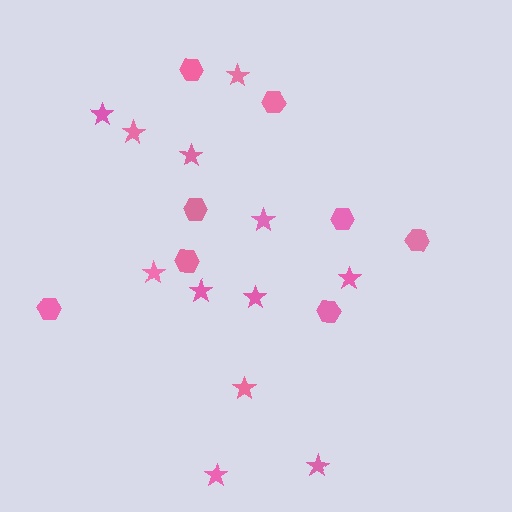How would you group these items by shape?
There are 2 groups: one group of stars (12) and one group of hexagons (8).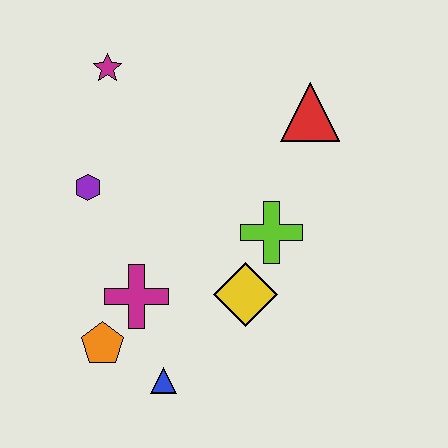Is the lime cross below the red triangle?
Yes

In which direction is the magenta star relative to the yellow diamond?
The magenta star is above the yellow diamond.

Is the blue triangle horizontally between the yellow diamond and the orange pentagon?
Yes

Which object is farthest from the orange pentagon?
The red triangle is farthest from the orange pentagon.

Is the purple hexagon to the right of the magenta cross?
No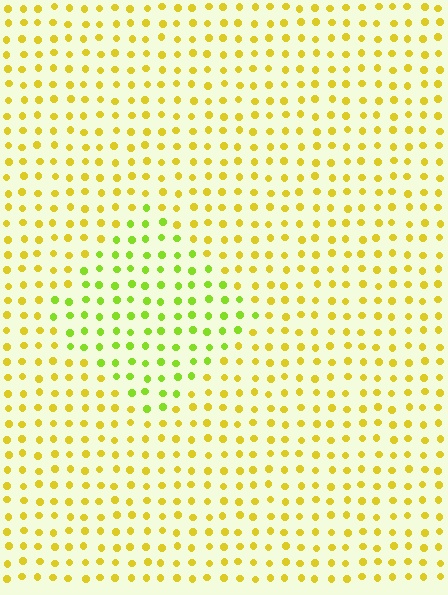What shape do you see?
I see a diamond.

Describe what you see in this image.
The image is filled with small yellow elements in a uniform arrangement. A diamond-shaped region is visible where the elements are tinted to a slightly different hue, forming a subtle color boundary.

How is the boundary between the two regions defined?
The boundary is defined purely by a slight shift in hue (about 36 degrees). Spacing, size, and orientation are identical on both sides.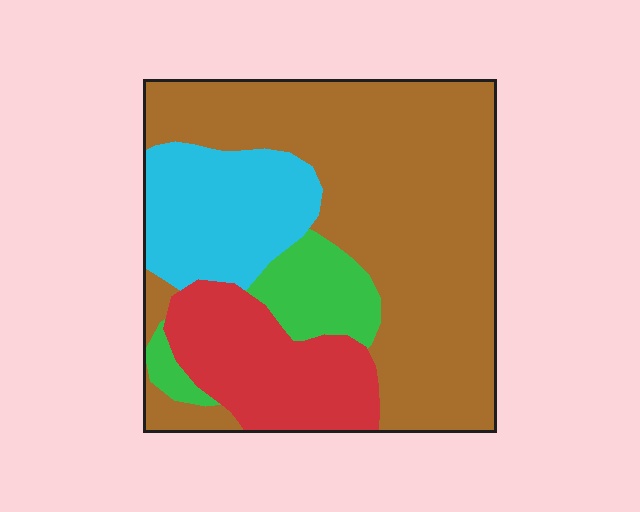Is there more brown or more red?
Brown.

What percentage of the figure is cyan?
Cyan takes up about one sixth (1/6) of the figure.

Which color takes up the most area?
Brown, at roughly 55%.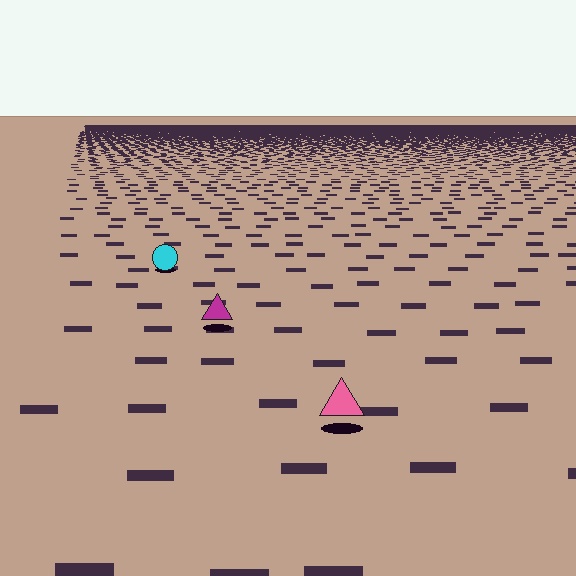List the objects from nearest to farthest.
From nearest to farthest: the pink triangle, the magenta triangle, the cyan circle.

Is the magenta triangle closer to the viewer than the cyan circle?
Yes. The magenta triangle is closer — you can tell from the texture gradient: the ground texture is coarser near it.